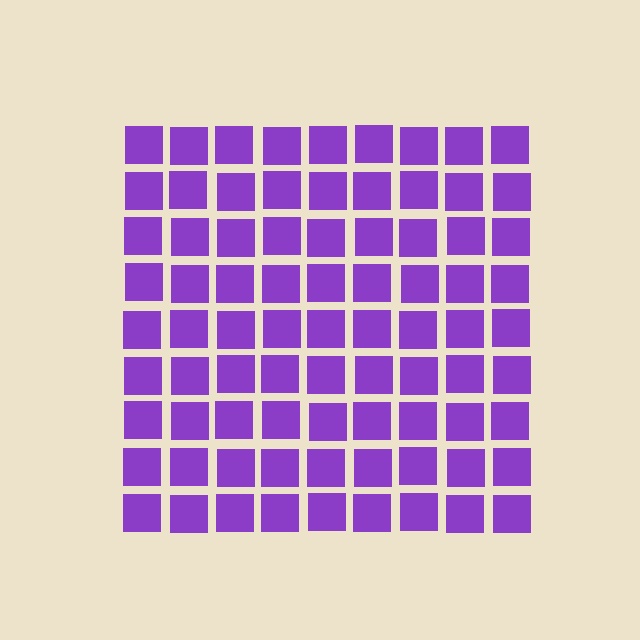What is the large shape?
The large shape is a square.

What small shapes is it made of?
It is made of small squares.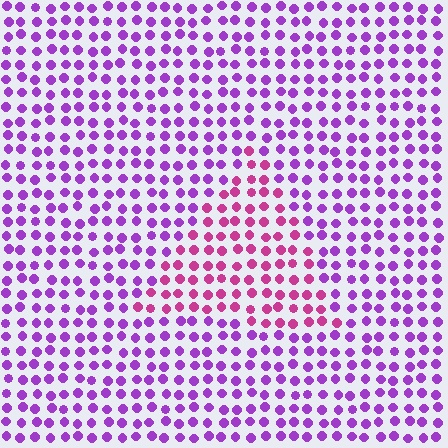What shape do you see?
I see a triangle.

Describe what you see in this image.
The image is filled with small purple elements in a uniform arrangement. A triangle-shaped region is visible where the elements are tinted to a slightly different hue, forming a subtle color boundary.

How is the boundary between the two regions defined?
The boundary is defined purely by a slight shift in hue (about 39 degrees). Spacing, size, and orientation are identical on both sides.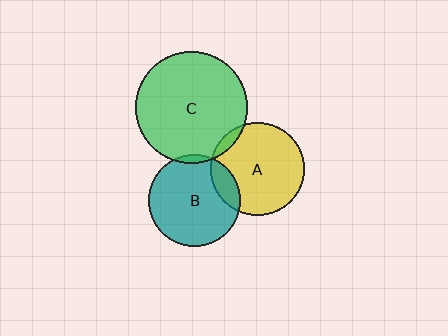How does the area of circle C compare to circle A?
Approximately 1.4 times.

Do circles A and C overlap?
Yes.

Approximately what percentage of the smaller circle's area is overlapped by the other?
Approximately 5%.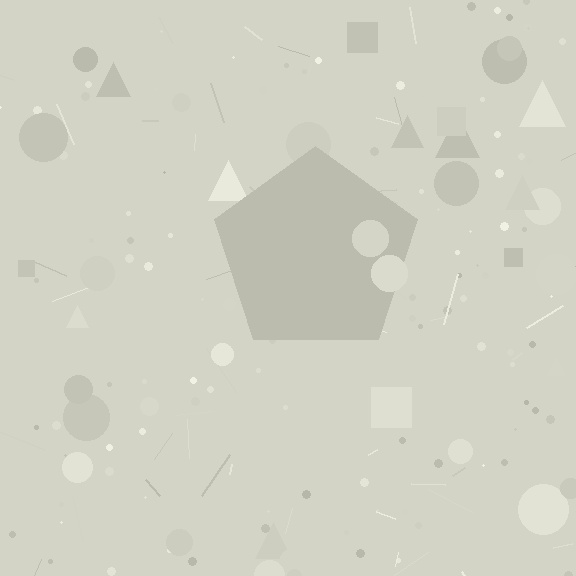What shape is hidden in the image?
A pentagon is hidden in the image.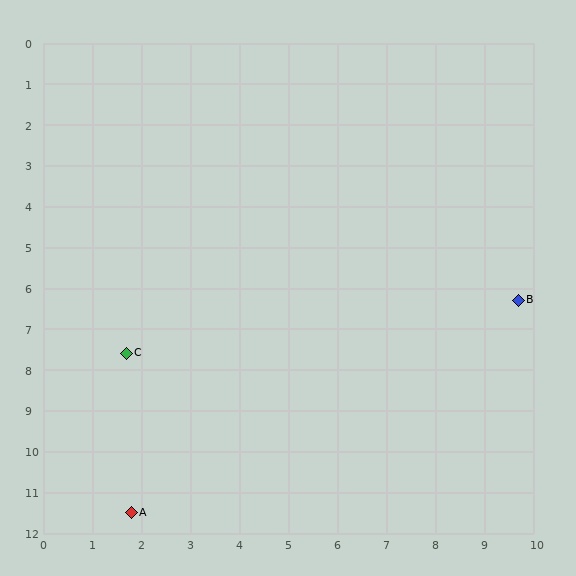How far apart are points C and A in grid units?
Points C and A are about 3.9 grid units apart.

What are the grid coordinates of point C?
Point C is at approximately (1.7, 7.6).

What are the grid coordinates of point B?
Point B is at approximately (9.7, 6.3).